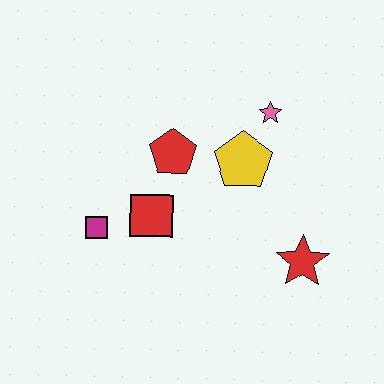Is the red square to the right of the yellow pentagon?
No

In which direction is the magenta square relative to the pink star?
The magenta square is to the left of the pink star.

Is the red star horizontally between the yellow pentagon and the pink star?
No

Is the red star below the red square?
Yes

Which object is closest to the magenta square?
The red square is closest to the magenta square.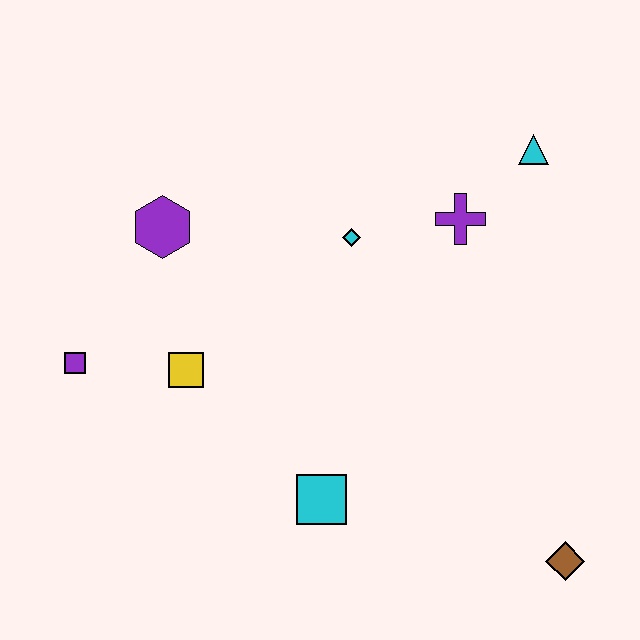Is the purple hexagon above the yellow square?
Yes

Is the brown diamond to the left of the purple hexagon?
No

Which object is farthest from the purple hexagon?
The brown diamond is farthest from the purple hexagon.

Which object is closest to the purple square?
The yellow square is closest to the purple square.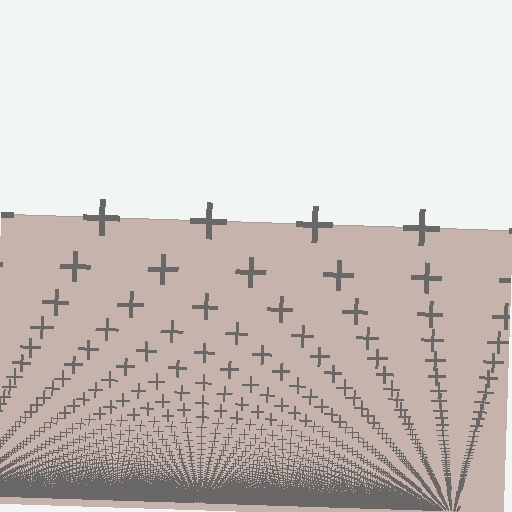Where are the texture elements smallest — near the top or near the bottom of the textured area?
Near the bottom.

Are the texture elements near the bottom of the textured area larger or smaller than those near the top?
Smaller. The gradient is inverted — elements near the bottom are smaller and denser.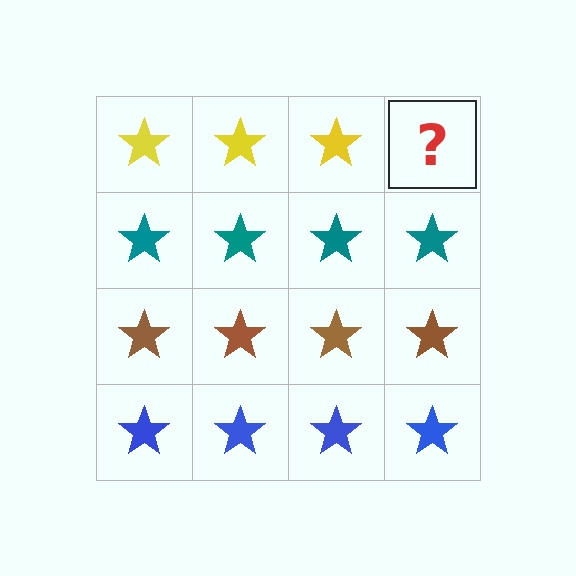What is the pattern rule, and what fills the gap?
The rule is that each row has a consistent color. The gap should be filled with a yellow star.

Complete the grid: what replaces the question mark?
The question mark should be replaced with a yellow star.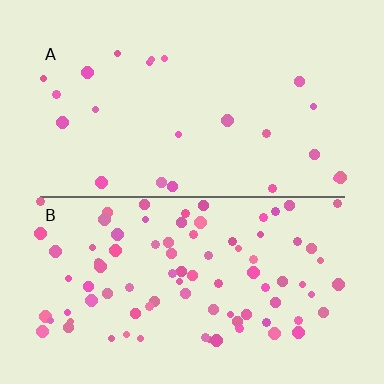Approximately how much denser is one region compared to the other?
Approximately 3.8× — region B over region A.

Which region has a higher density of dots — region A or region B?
B (the bottom).